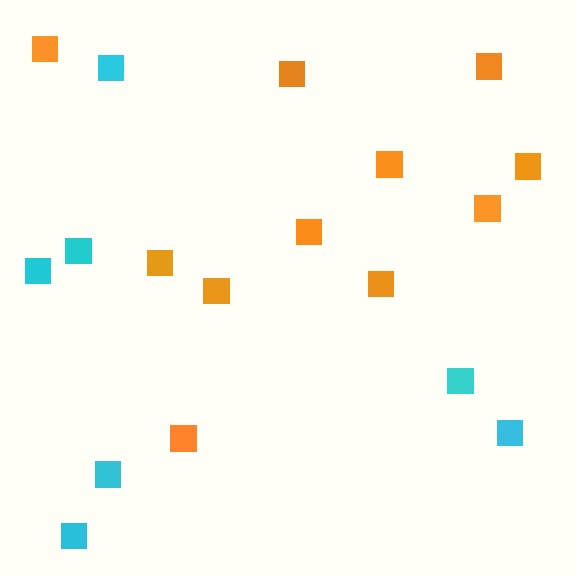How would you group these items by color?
There are 2 groups: one group of cyan squares (7) and one group of orange squares (11).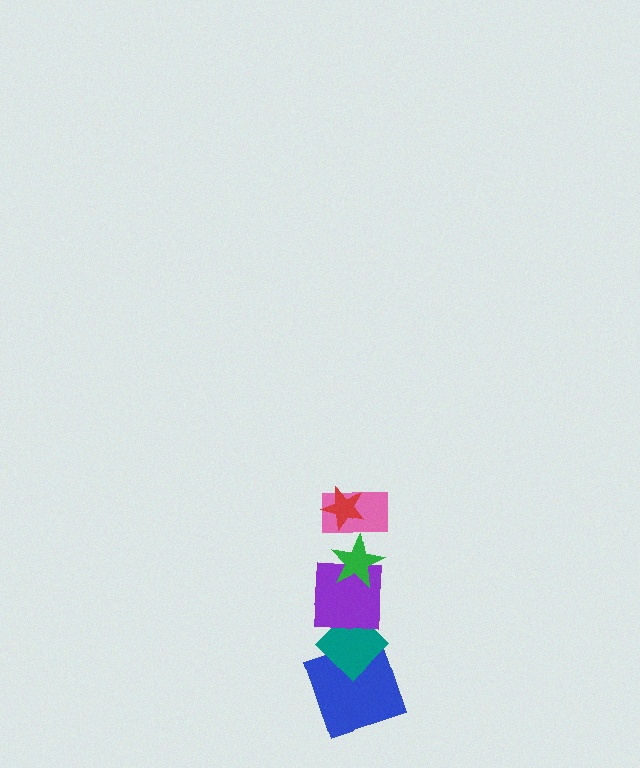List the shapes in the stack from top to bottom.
From top to bottom: the red star, the pink rectangle, the green star, the purple square, the teal diamond, the blue square.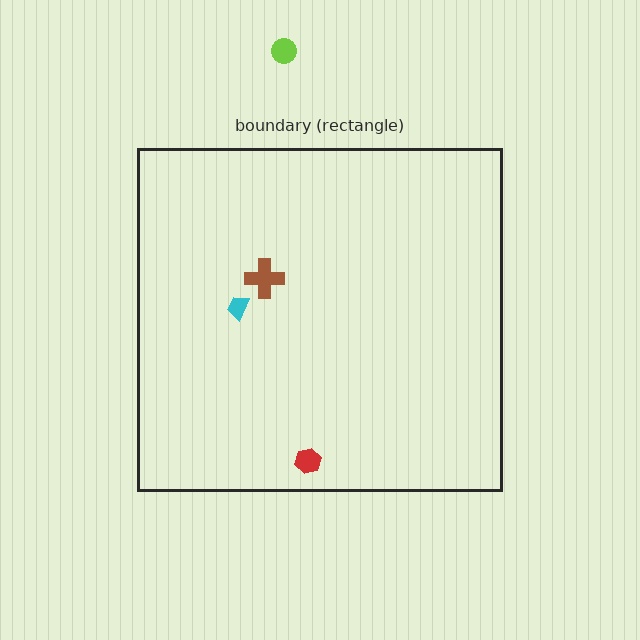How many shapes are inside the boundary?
3 inside, 1 outside.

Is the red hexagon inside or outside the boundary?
Inside.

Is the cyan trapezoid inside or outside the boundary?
Inside.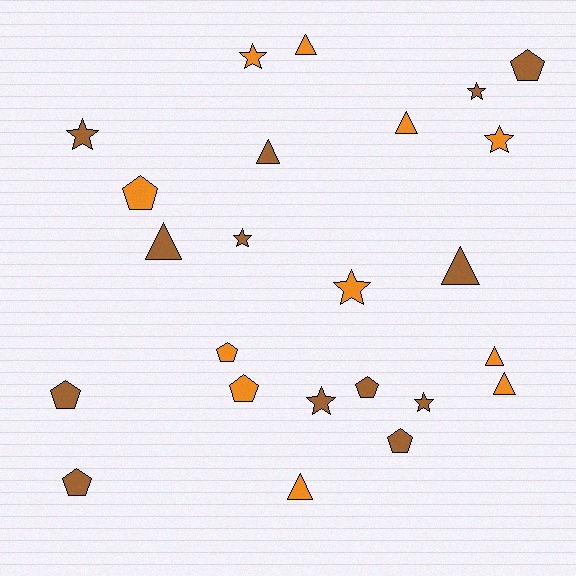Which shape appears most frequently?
Star, with 8 objects.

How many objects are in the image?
There are 24 objects.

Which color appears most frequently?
Brown, with 13 objects.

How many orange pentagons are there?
There are 3 orange pentagons.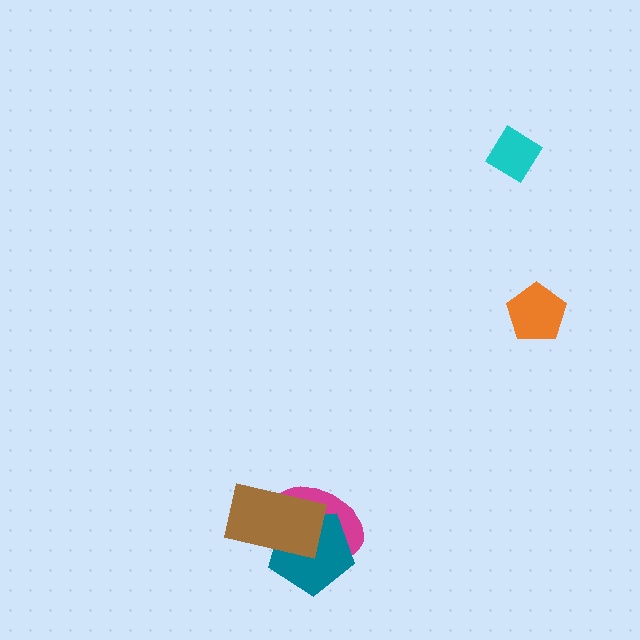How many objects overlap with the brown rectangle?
2 objects overlap with the brown rectangle.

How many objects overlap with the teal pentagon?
2 objects overlap with the teal pentagon.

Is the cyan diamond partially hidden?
No, no other shape covers it.